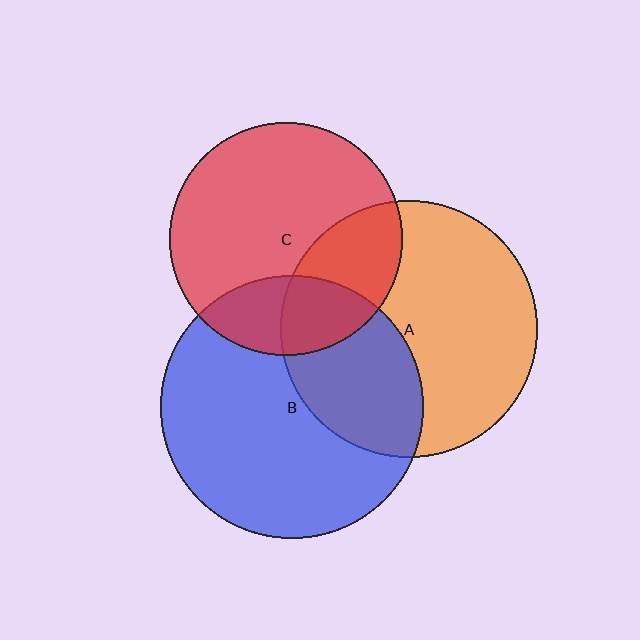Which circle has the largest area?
Circle B (blue).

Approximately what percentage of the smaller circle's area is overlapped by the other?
Approximately 25%.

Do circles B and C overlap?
Yes.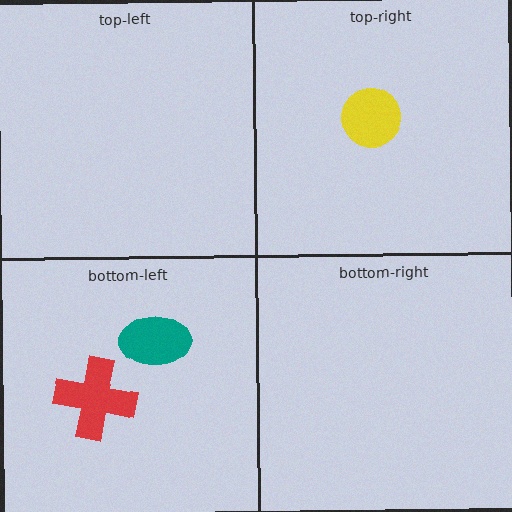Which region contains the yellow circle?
The top-right region.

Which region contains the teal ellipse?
The bottom-left region.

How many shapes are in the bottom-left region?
2.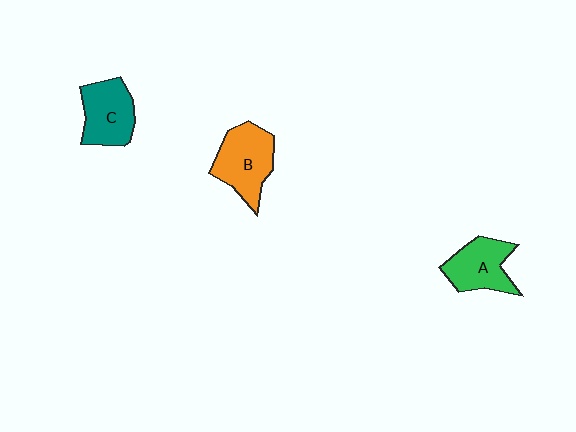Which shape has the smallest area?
Shape A (green).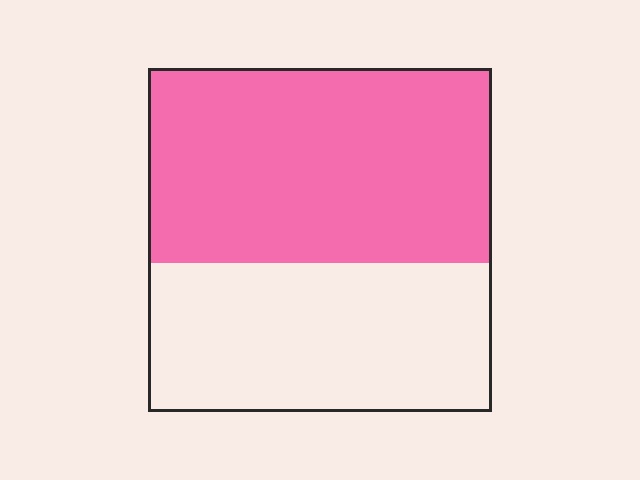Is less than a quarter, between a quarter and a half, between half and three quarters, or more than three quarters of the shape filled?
Between half and three quarters.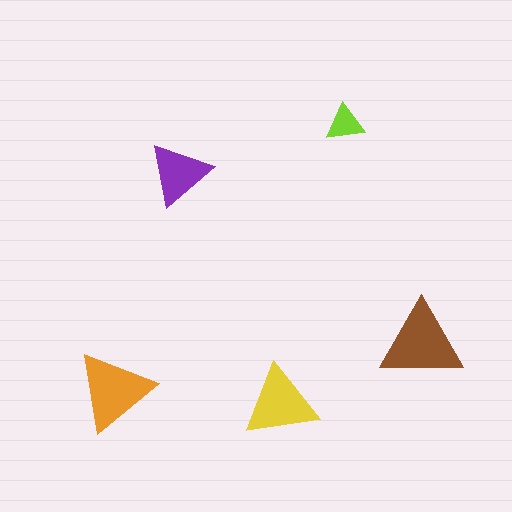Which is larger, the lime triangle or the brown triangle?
The brown one.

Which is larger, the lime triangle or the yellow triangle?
The yellow one.